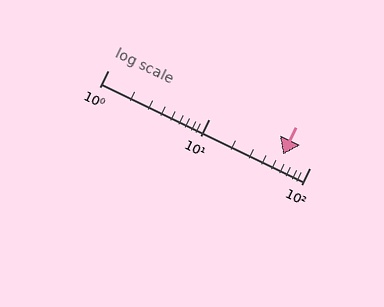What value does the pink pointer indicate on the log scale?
The pointer indicates approximately 55.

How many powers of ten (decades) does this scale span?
The scale spans 2 decades, from 1 to 100.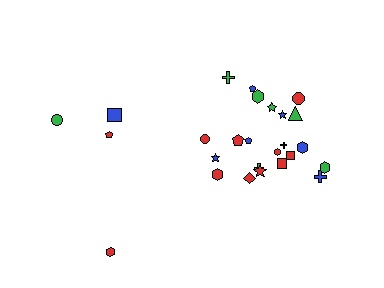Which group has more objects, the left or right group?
The right group.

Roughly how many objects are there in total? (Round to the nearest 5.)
Roughly 25 objects in total.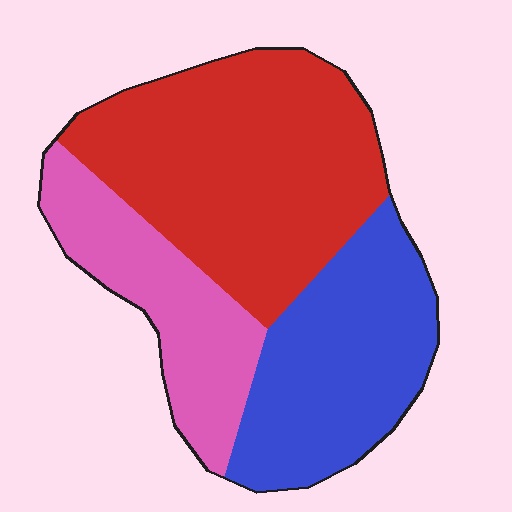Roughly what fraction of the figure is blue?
Blue covers 31% of the figure.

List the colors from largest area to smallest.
From largest to smallest: red, blue, pink.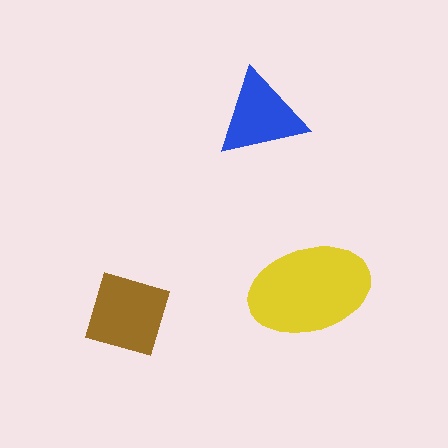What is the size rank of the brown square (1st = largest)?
2nd.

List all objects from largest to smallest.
The yellow ellipse, the brown square, the blue triangle.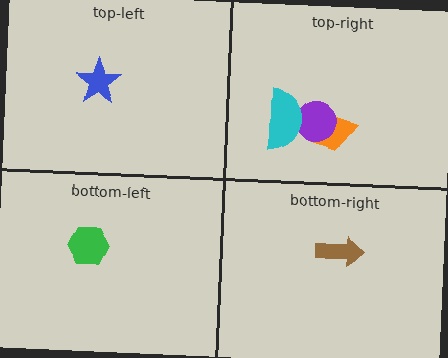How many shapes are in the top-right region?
3.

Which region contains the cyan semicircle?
The top-right region.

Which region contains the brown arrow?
The bottom-right region.